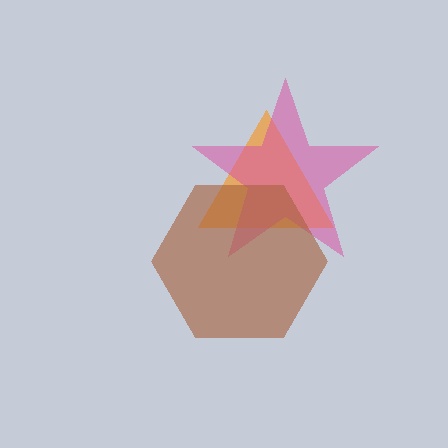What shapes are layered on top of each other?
The layered shapes are: an orange triangle, a pink star, a brown hexagon.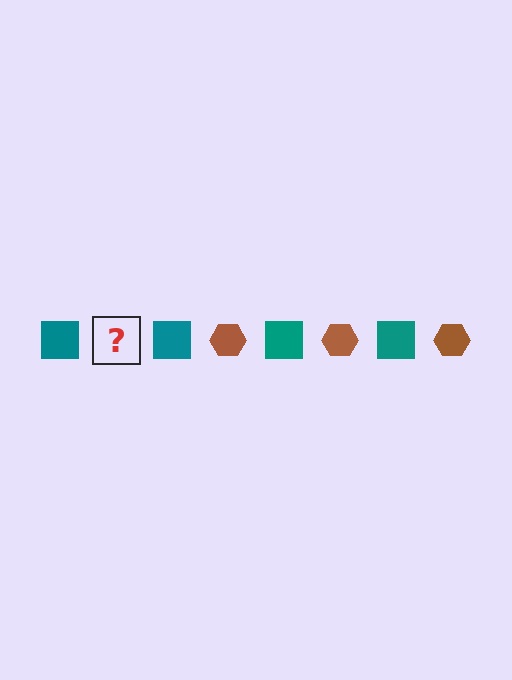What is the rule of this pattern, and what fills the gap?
The rule is that the pattern alternates between teal square and brown hexagon. The gap should be filled with a brown hexagon.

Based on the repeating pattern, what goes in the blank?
The blank should be a brown hexagon.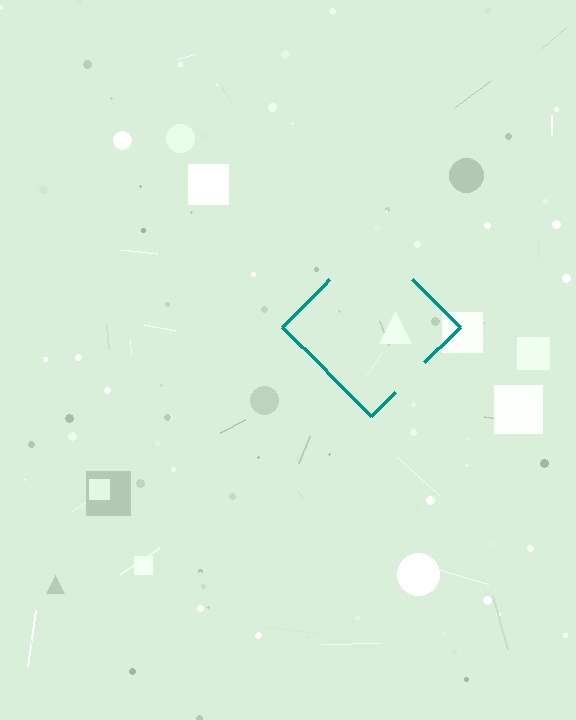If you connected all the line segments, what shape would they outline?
They would outline a diamond.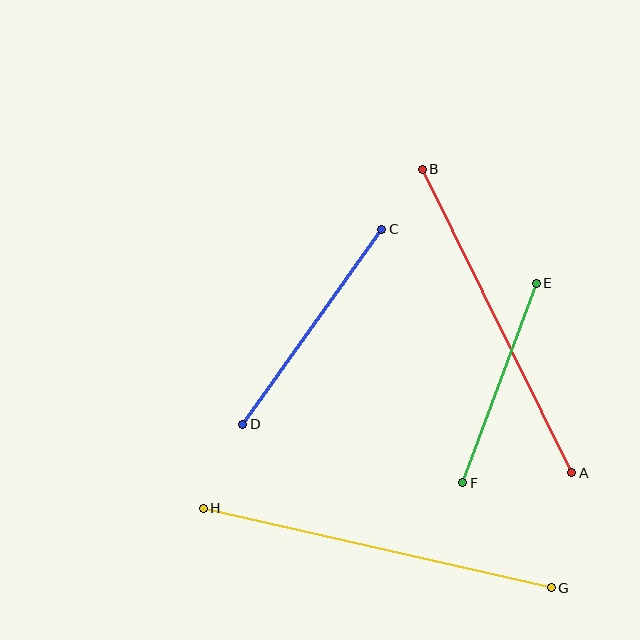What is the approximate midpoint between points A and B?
The midpoint is at approximately (497, 321) pixels.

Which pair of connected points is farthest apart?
Points G and H are farthest apart.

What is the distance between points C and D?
The distance is approximately 239 pixels.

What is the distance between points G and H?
The distance is approximately 357 pixels.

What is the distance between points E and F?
The distance is approximately 213 pixels.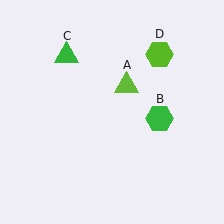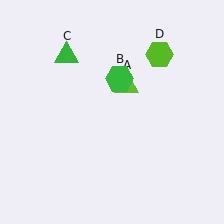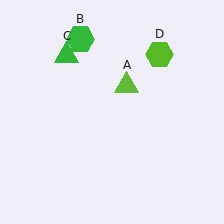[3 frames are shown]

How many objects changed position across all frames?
1 object changed position: green hexagon (object B).